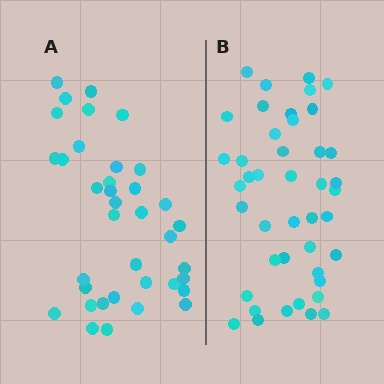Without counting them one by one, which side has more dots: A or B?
Region B (the right region) has more dots.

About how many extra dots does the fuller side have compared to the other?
Region B has about 6 more dots than region A.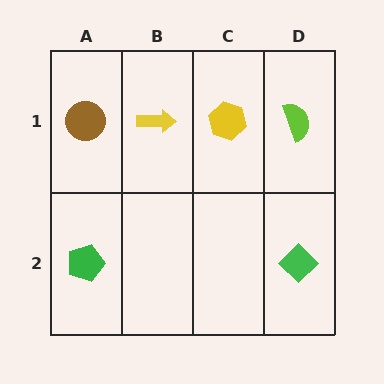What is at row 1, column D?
A lime semicircle.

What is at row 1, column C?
A yellow hexagon.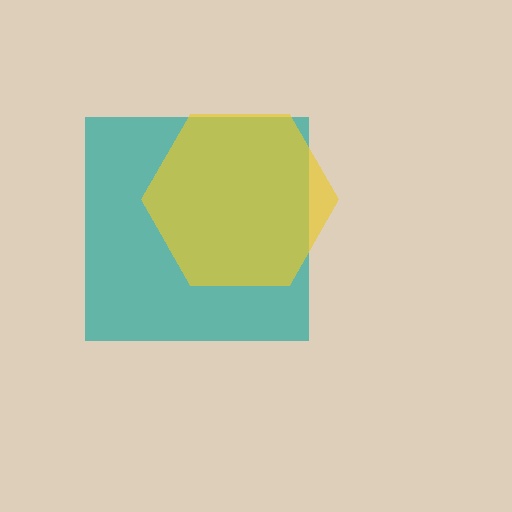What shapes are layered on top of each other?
The layered shapes are: a teal square, a yellow hexagon.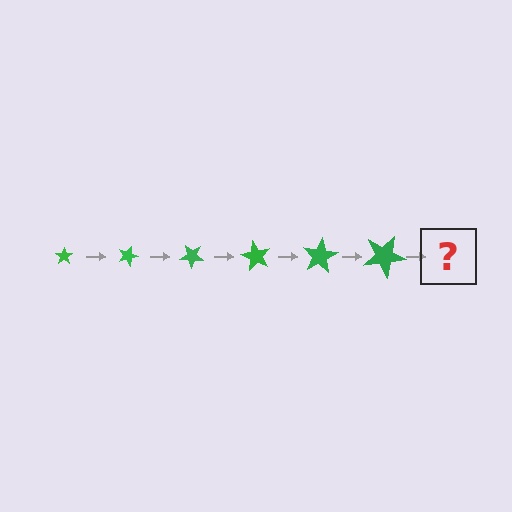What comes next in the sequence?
The next element should be a star, larger than the previous one and rotated 120 degrees from the start.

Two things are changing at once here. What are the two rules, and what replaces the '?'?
The two rules are that the star grows larger each step and it rotates 20 degrees each step. The '?' should be a star, larger than the previous one and rotated 120 degrees from the start.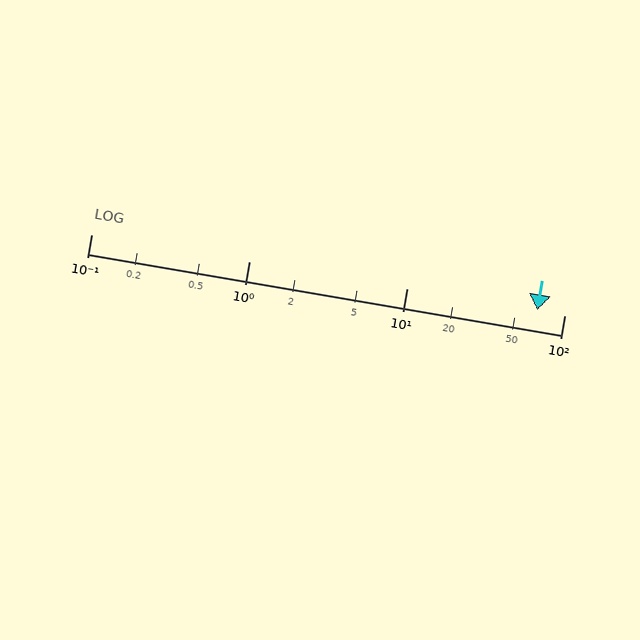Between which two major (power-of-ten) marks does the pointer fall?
The pointer is between 10 and 100.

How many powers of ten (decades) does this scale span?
The scale spans 3 decades, from 0.1 to 100.